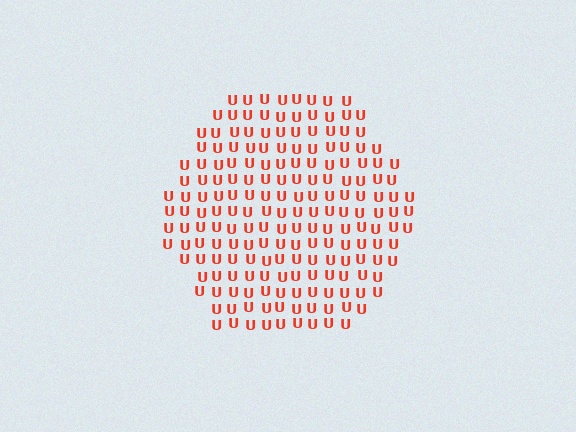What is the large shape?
The large shape is a hexagon.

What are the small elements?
The small elements are letter U's.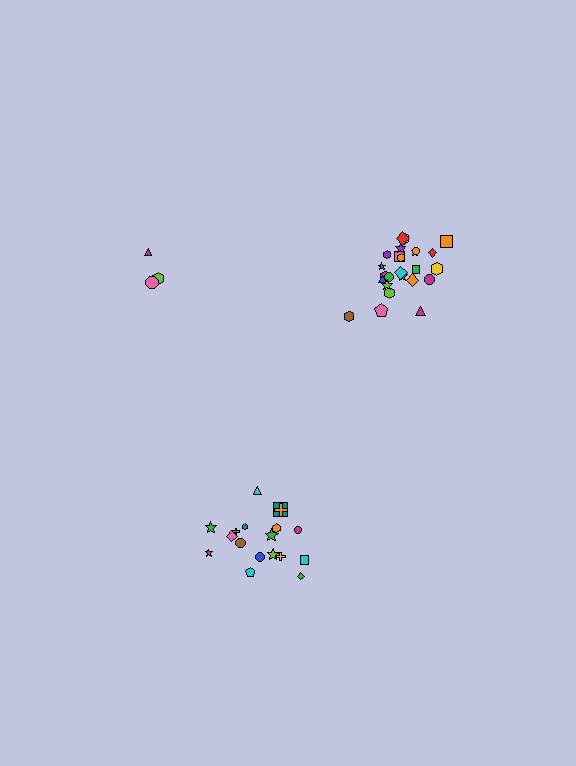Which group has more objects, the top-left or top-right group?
The top-right group.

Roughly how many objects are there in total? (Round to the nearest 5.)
Roughly 45 objects in total.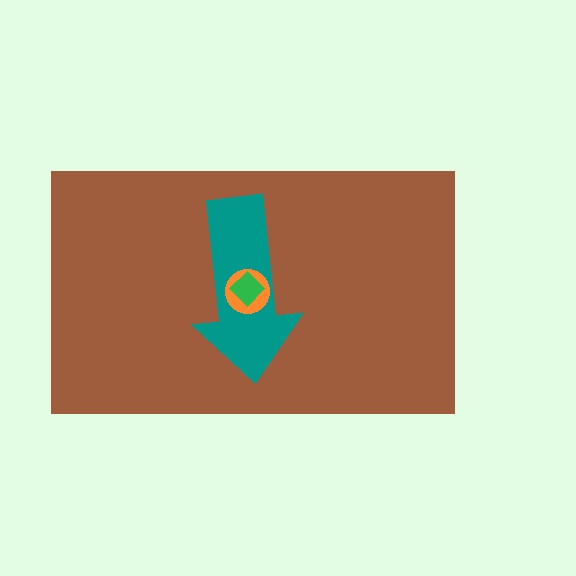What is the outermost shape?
The brown rectangle.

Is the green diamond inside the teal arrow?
Yes.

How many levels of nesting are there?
4.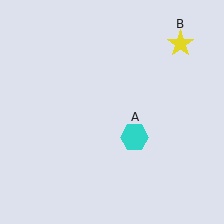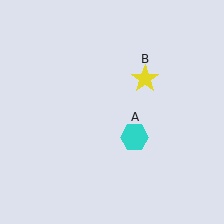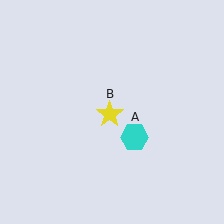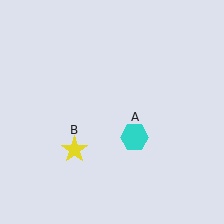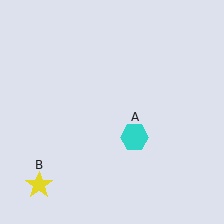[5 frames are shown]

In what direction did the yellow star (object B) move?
The yellow star (object B) moved down and to the left.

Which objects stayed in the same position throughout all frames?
Cyan hexagon (object A) remained stationary.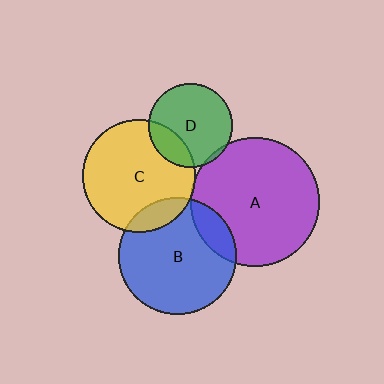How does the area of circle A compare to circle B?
Approximately 1.2 times.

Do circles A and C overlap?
Yes.